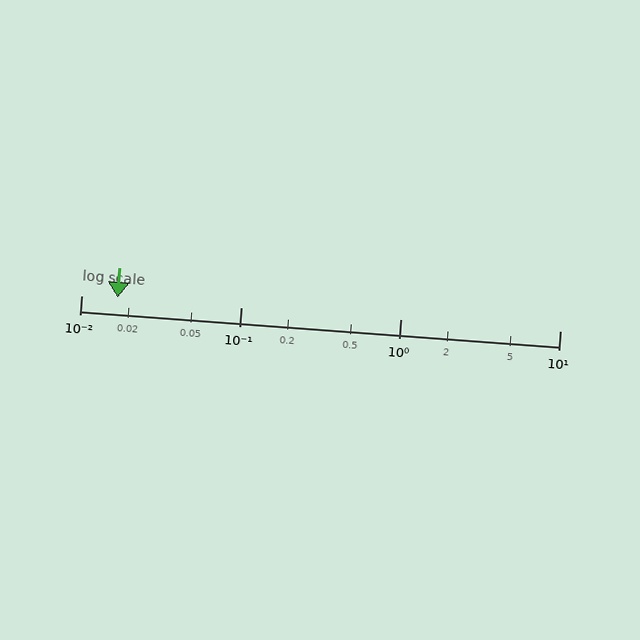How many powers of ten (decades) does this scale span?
The scale spans 3 decades, from 0.01 to 10.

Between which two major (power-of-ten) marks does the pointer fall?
The pointer is between 0.01 and 0.1.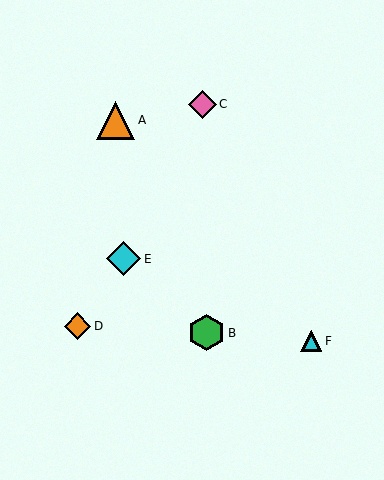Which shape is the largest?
The orange triangle (labeled A) is the largest.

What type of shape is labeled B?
Shape B is a green hexagon.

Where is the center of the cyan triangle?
The center of the cyan triangle is at (311, 341).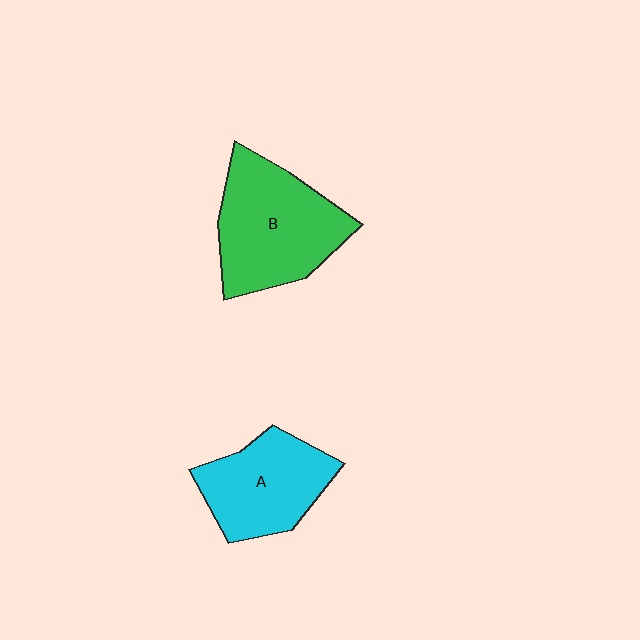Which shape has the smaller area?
Shape A (cyan).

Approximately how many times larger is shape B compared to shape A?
Approximately 1.3 times.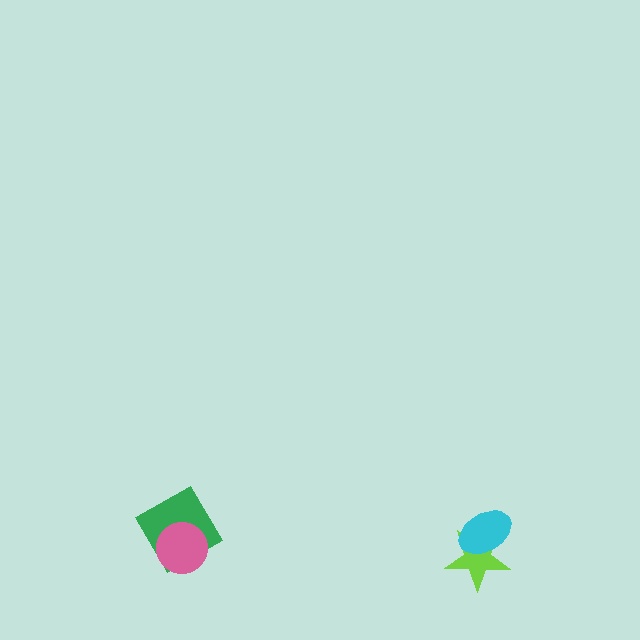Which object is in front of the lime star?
The cyan ellipse is in front of the lime star.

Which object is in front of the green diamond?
The pink circle is in front of the green diamond.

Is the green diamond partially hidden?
Yes, it is partially covered by another shape.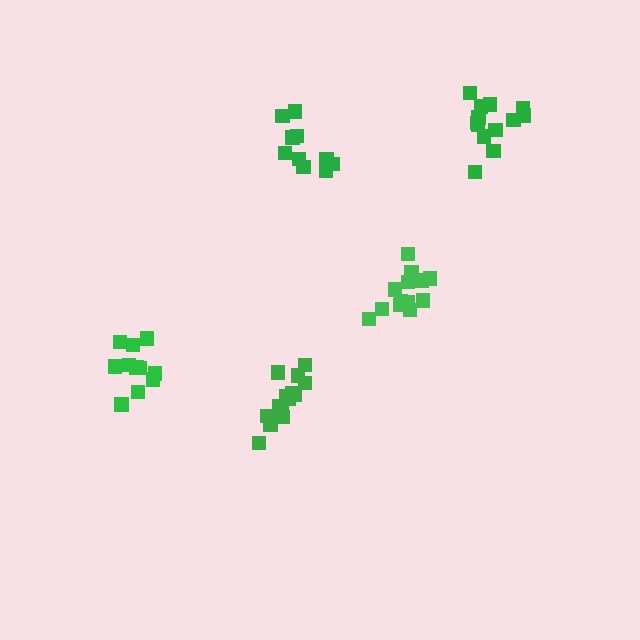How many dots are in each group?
Group 1: 13 dots, Group 2: 11 dots, Group 3: 14 dots, Group 4: 10 dots, Group 5: 14 dots (62 total).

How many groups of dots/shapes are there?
There are 5 groups.